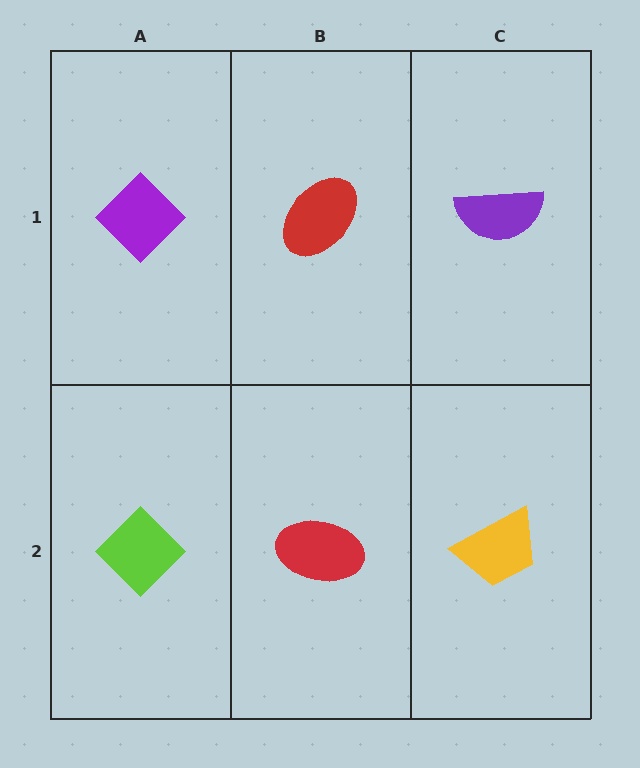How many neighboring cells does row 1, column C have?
2.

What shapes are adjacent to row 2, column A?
A purple diamond (row 1, column A), a red ellipse (row 2, column B).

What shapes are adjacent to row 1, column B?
A red ellipse (row 2, column B), a purple diamond (row 1, column A), a purple semicircle (row 1, column C).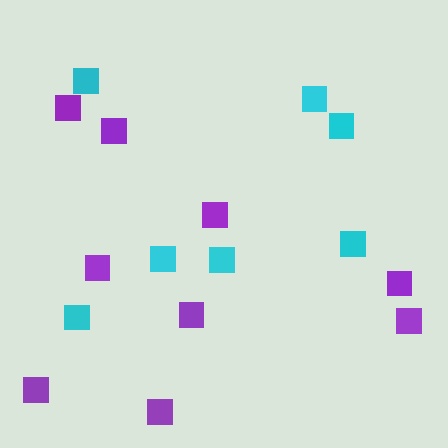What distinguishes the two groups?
There are 2 groups: one group of purple squares (9) and one group of cyan squares (7).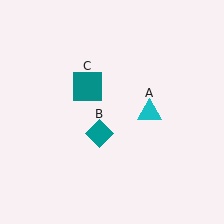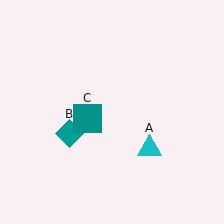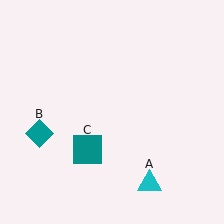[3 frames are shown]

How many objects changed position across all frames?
3 objects changed position: cyan triangle (object A), teal diamond (object B), teal square (object C).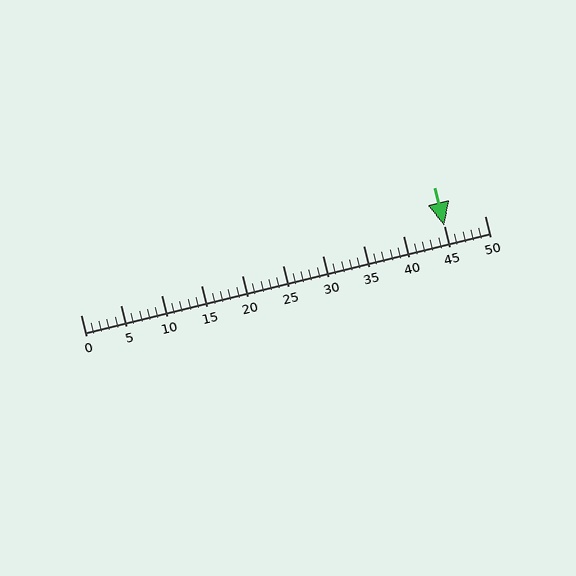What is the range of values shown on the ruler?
The ruler shows values from 0 to 50.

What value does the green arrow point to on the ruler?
The green arrow points to approximately 45.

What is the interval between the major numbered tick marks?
The major tick marks are spaced 5 units apart.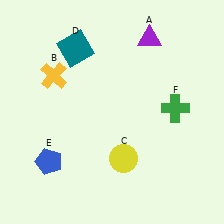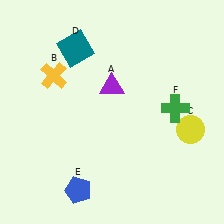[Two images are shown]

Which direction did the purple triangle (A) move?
The purple triangle (A) moved down.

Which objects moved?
The objects that moved are: the purple triangle (A), the yellow circle (C), the blue pentagon (E).